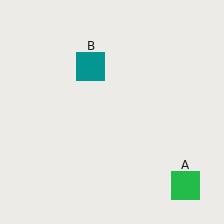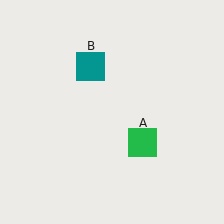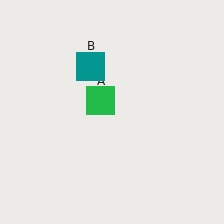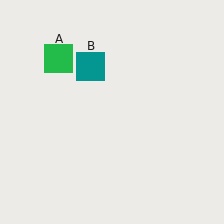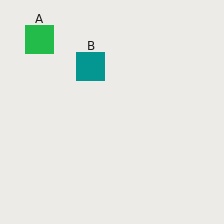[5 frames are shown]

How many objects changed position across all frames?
1 object changed position: green square (object A).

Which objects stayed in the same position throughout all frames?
Teal square (object B) remained stationary.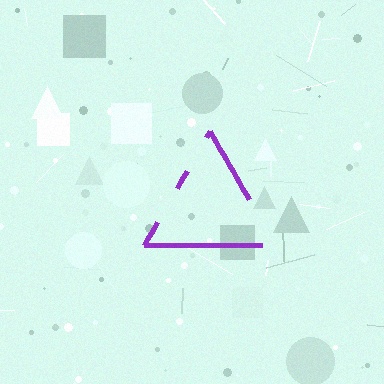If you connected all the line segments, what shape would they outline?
They would outline a triangle.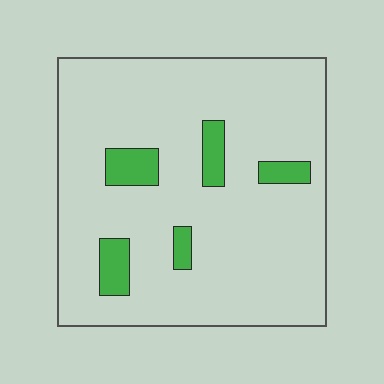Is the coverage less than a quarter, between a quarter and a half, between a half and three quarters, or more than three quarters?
Less than a quarter.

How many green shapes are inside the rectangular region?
5.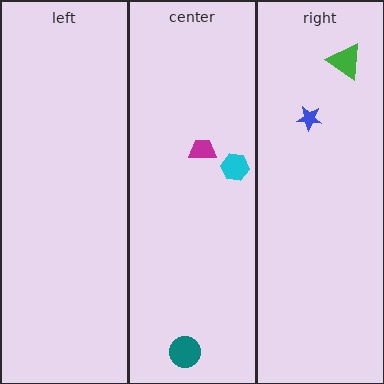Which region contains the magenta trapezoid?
The center region.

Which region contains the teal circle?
The center region.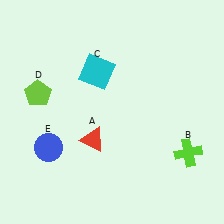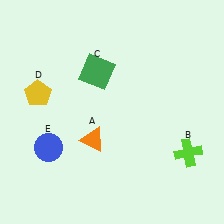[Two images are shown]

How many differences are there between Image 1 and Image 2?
There are 3 differences between the two images.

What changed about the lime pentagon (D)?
In Image 1, D is lime. In Image 2, it changed to yellow.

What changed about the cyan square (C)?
In Image 1, C is cyan. In Image 2, it changed to green.